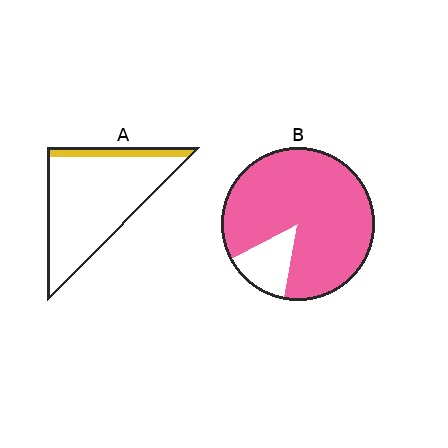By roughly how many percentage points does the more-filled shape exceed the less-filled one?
By roughly 75 percentage points (B over A).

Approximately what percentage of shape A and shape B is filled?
A is approximately 15% and B is approximately 85%.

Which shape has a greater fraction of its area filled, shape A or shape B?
Shape B.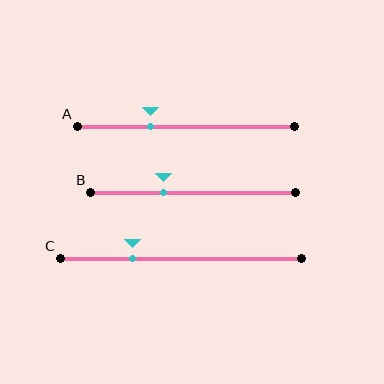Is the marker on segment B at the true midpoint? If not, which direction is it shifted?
No, the marker on segment B is shifted to the left by about 15% of the segment length.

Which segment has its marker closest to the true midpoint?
Segment B has its marker closest to the true midpoint.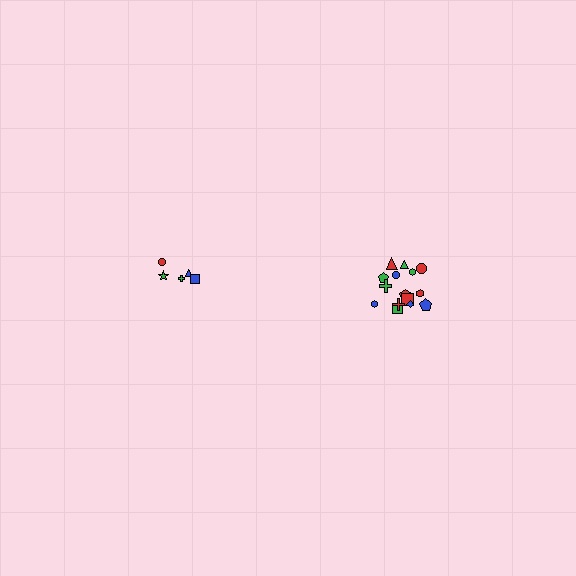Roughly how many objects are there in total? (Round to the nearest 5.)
Roughly 20 objects in total.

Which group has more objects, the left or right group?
The right group.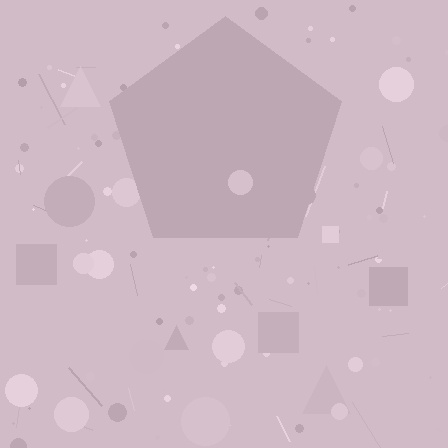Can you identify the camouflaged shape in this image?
The camouflaged shape is a pentagon.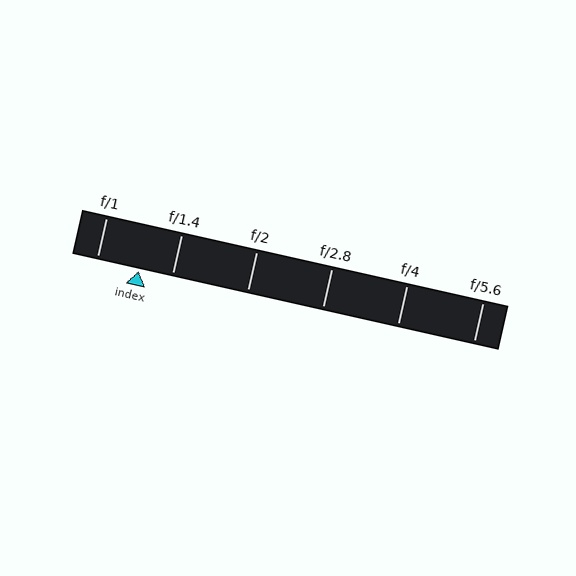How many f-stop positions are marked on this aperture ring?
There are 6 f-stop positions marked.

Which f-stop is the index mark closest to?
The index mark is closest to f/1.4.